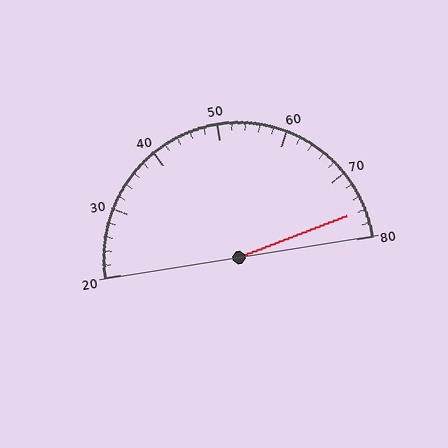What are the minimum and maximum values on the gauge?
The gauge ranges from 20 to 80.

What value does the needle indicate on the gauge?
The needle indicates approximately 76.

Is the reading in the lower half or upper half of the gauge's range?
The reading is in the upper half of the range (20 to 80).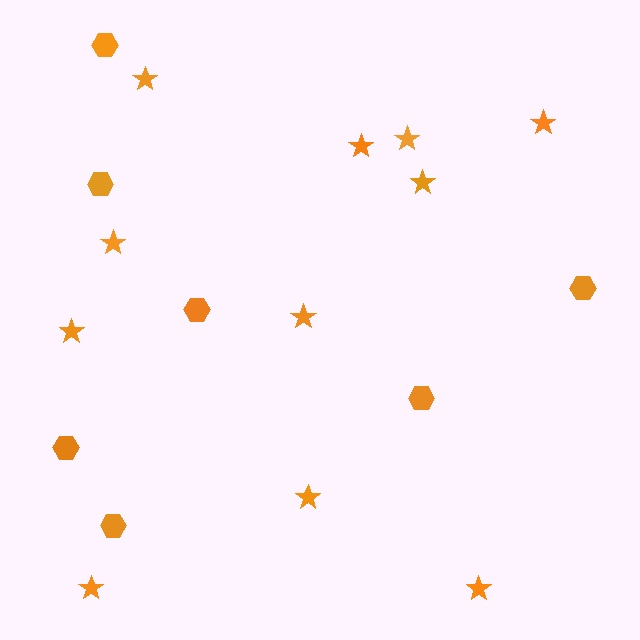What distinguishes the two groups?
There are 2 groups: one group of stars (11) and one group of hexagons (7).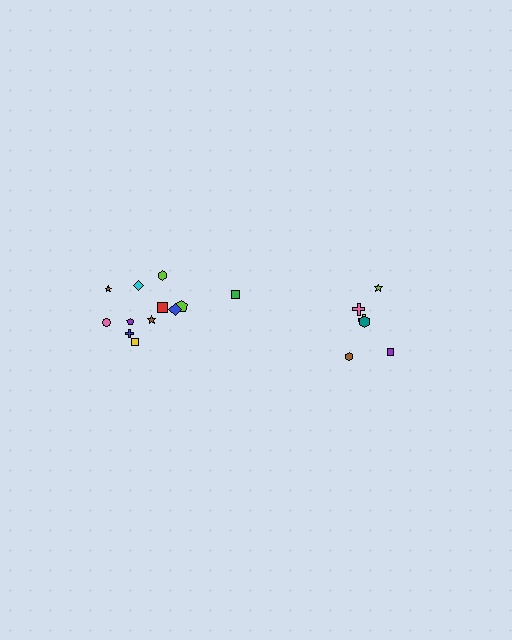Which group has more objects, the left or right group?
The left group.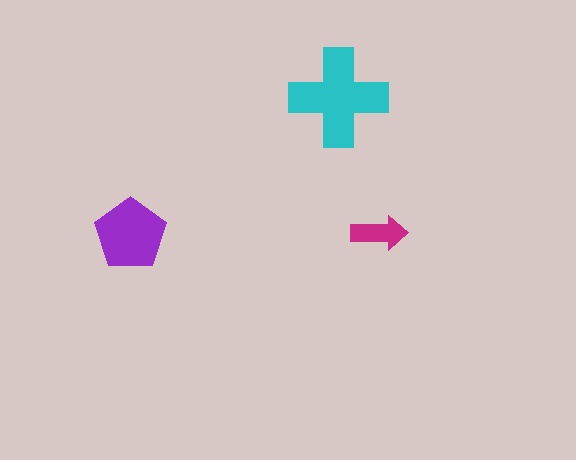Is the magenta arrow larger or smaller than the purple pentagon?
Smaller.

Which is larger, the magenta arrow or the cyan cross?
The cyan cross.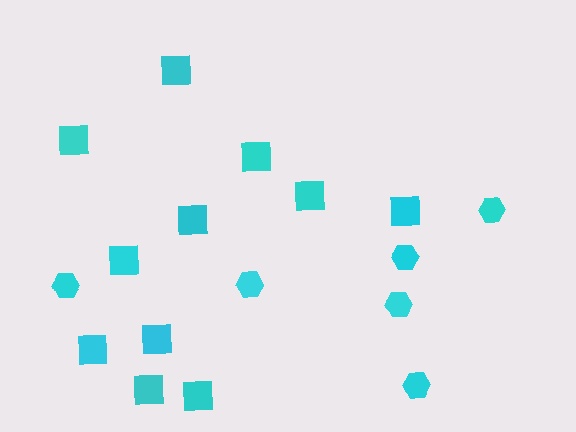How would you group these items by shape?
There are 2 groups: one group of hexagons (6) and one group of squares (11).